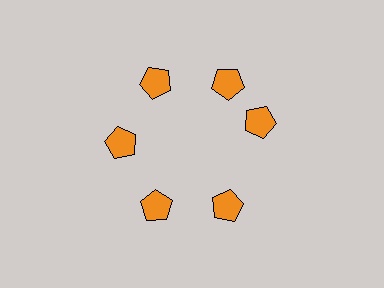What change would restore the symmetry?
The symmetry would be restored by rotating it back into even spacing with its neighbors so that all 6 pentagons sit at equal angles and equal distance from the center.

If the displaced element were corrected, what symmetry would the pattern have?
It would have 6-fold rotational symmetry — the pattern would map onto itself every 60 degrees.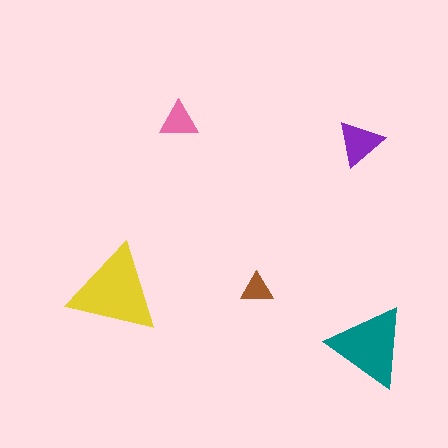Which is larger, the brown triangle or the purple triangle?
The purple one.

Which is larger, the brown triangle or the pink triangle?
The pink one.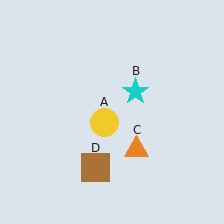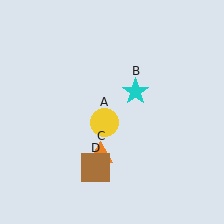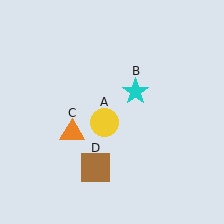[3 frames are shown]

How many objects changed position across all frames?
1 object changed position: orange triangle (object C).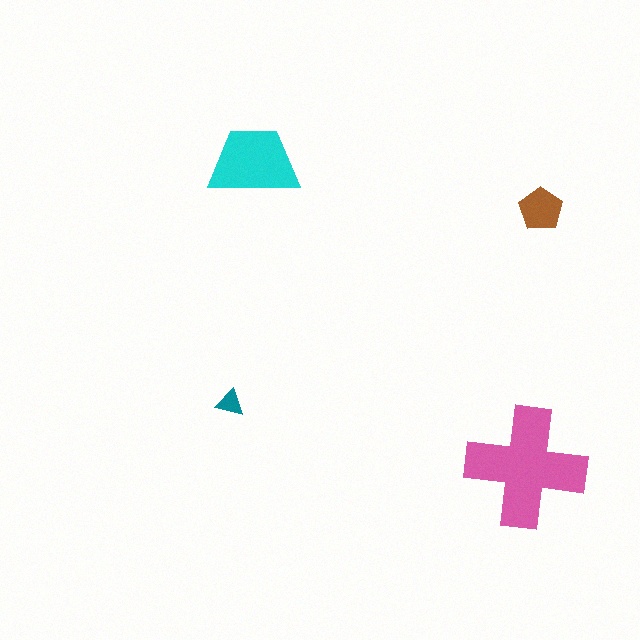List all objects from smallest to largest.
The teal triangle, the brown pentagon, the cyan trapezoid, the pink cross.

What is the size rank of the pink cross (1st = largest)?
1st.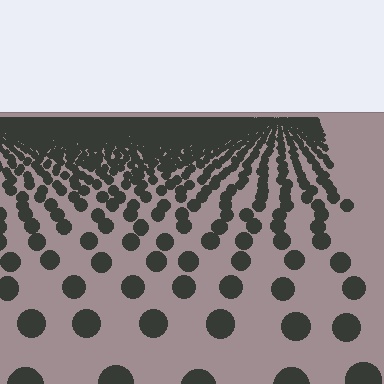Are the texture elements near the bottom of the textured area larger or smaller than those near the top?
Larger. Near the bottom, elements are closer to the viewer and appear at a bigger on-screen size.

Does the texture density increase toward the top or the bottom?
Density increases toward the top.